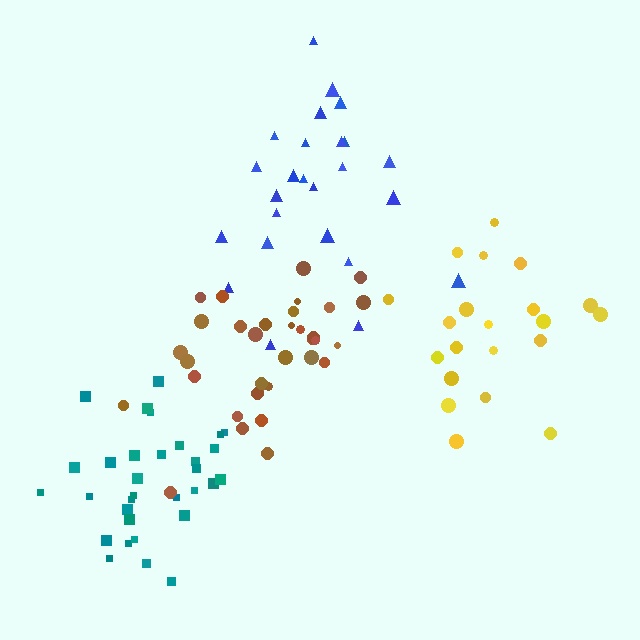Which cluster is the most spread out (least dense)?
Yellow.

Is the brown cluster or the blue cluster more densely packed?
Brown.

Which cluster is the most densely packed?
Brown.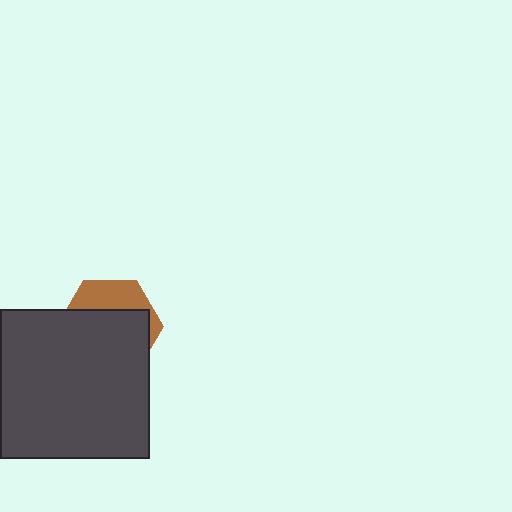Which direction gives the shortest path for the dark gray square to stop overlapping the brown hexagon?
Moving down gives the shortest separation.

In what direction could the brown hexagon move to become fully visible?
The brown hexagon could move up. That would shift it out from behind the dark gray square entirely.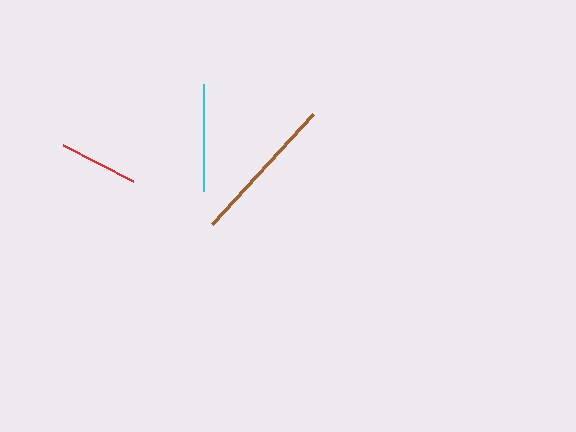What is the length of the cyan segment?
The cyan segment is approximately 106 pixels long.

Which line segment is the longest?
The brown line is the longest at approximately 149 pixels.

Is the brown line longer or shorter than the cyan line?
The brown line is longer than the cyan line.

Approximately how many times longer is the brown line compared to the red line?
The brown line is approximately 1.9 times the length of the red line.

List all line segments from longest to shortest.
From longest to shortest: brown, cyan, red.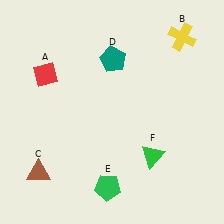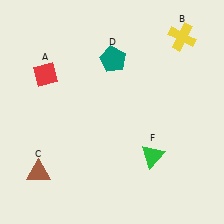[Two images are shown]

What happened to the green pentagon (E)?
The green pentagon (E) was removed in Image 2. It was in the bottom-left area of Image 1.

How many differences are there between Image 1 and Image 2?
There is 1 difference between the two images.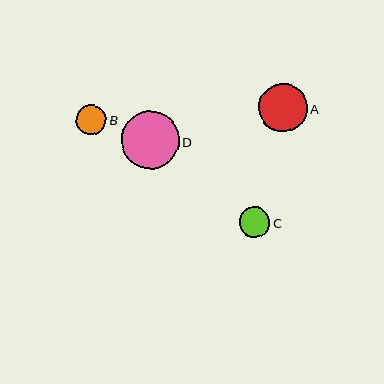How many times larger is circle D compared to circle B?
Circle D is approximately 1.9 times the size of circle B.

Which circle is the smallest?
Circle B is the smallest with a size of approximately 31 pixels.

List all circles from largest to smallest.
From largest to smallest: D, A, C, B.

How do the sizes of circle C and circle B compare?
Circle C and circle B are approximately the same size.